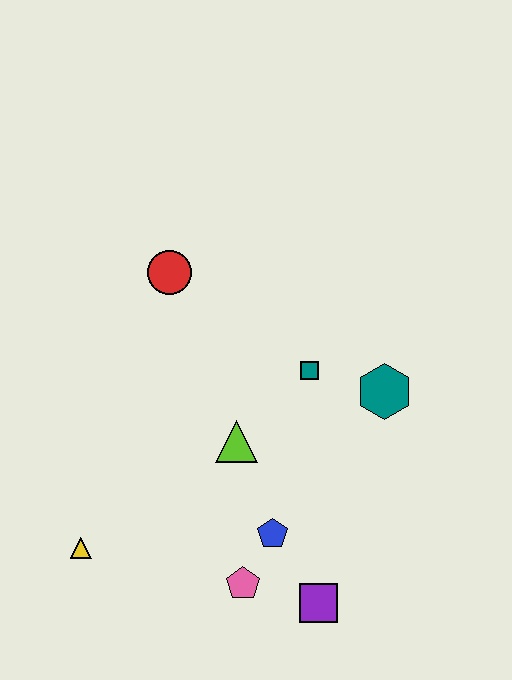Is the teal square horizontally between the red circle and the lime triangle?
No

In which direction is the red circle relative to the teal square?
The red circle is to the left of the teal square.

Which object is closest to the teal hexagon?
The teal square is closest to the teal hexagon.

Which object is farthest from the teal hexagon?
The yellow triangle is farthest from the teal hexagon.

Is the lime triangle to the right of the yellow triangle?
Yes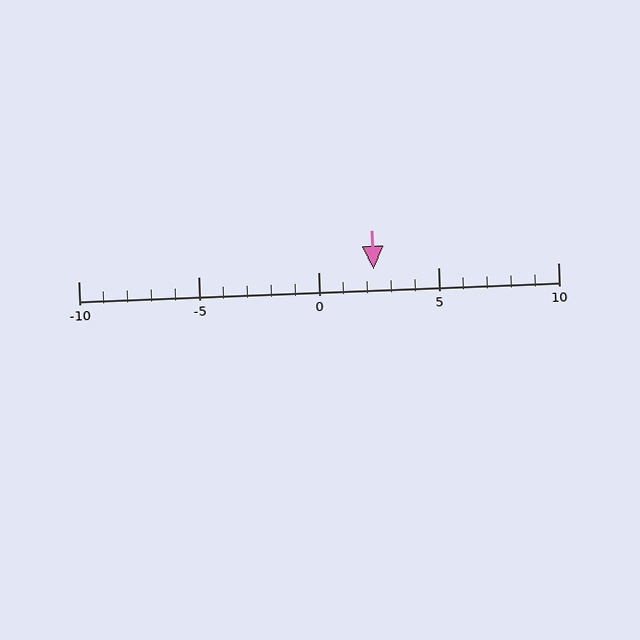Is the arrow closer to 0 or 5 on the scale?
The arrow is closer to 0.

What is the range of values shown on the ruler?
The ruler shows values from -10 to 10.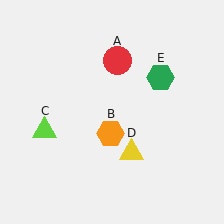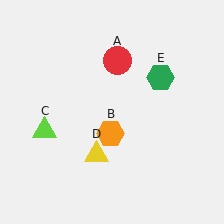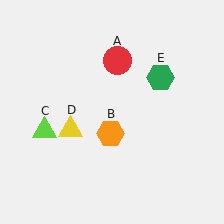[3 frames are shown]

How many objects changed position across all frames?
1 object changed position: yellow triangle (object D).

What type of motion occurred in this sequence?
The yellow triangle (object D) rotated clockwise around the center of the scene.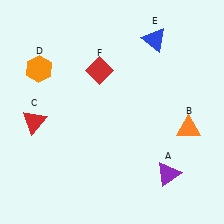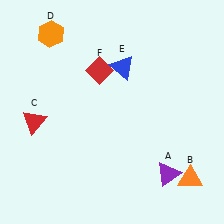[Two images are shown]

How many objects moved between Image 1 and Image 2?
3 objects moved between the two images.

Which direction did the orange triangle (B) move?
The orange triangle (B) moved down.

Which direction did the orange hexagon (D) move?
The orange hexagon (D) moved up.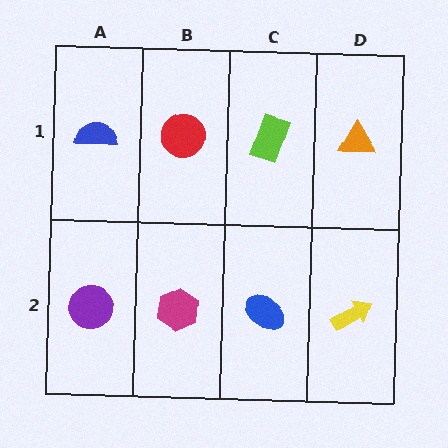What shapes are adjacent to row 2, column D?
An orange triangle (row 1, column D), a blue ellipse (row 2, column C).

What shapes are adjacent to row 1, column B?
A magenta hexagon (row 2, column B), a blue semicircle (row 1, column A), a lime rectangle (row 1, column C).